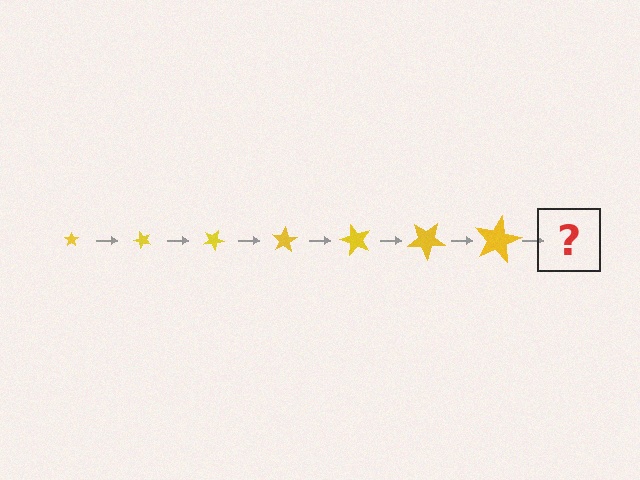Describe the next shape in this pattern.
It should be a star, larger than the previous one and rotated 350 degrees from the start.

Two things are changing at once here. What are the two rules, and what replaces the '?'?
The two rules are that the star grows larger each step and it rotates 50 degrees each step. The '?' should be a star, larger than the previous one and rotated 350 degrees from the start.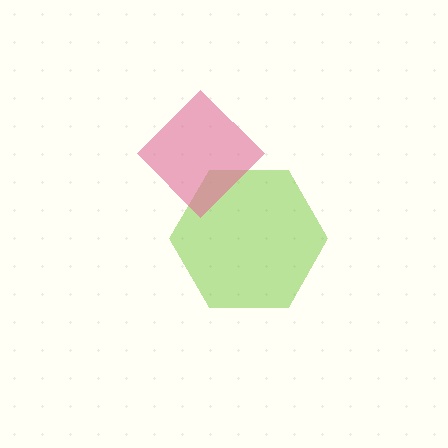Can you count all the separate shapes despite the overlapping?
Yes, there are 2 separate shapes.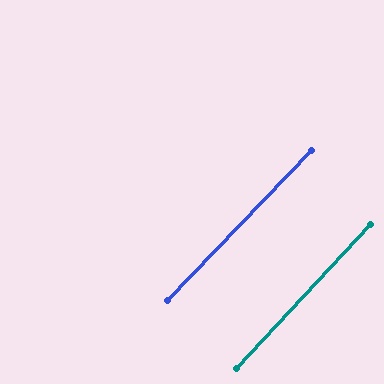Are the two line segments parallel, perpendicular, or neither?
Parallel — their directions differ by only 0.6°.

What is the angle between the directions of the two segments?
Approximately 1 degree.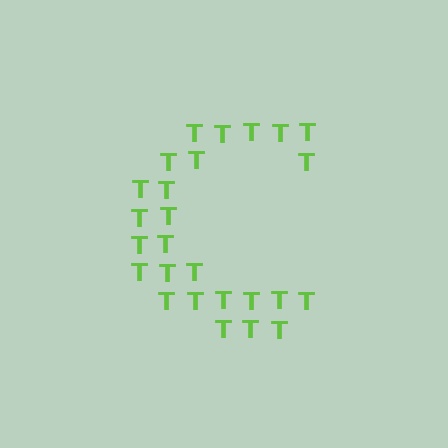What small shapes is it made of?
It is made of small letter T's.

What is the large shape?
The large shape is the letter C.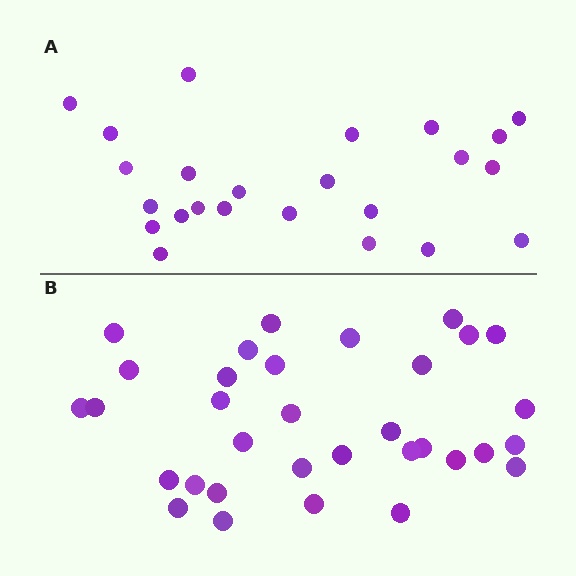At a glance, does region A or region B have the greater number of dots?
Region B (the bottom region) has more dots.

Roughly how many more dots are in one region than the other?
Region B has roughly 8 or so more dots than region A.